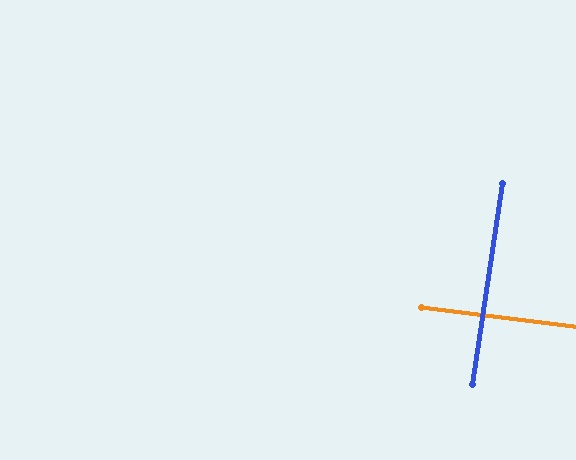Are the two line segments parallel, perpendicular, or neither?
Perpendicular — they meet at approximately 89°.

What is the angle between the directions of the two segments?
Approximately 89 degrees.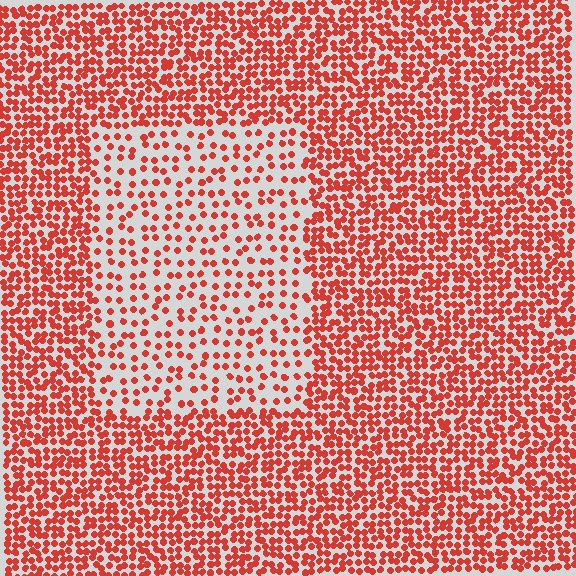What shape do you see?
I see a rectangle.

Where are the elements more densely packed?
The elements are more densely packed outside the rectangle boundary.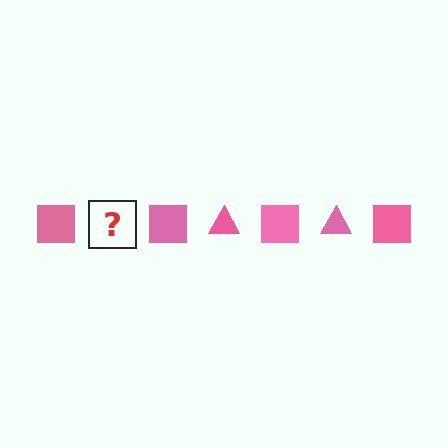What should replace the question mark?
The question mark should be replaced with a pink triangle.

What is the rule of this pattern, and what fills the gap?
The rule is that the pattern cycles through square, triangle shapes in pink. The gap should be filled with a pink triangle.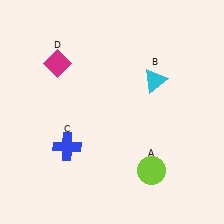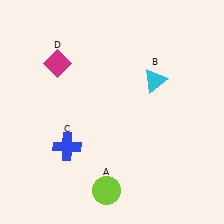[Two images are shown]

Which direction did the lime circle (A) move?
The lime circle (A) moved left.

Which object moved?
The lime circle (A) moved left.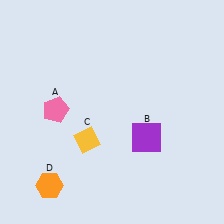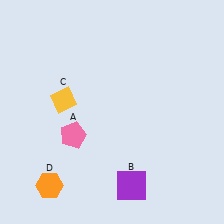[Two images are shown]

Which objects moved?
The objects that moved are: the pink pentagon (A), the purple square (B), the yellow diamond (C).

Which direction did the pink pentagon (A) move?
The pink pentagon (A) moved down.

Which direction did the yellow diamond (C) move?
The yellow diamond (C) moved up.